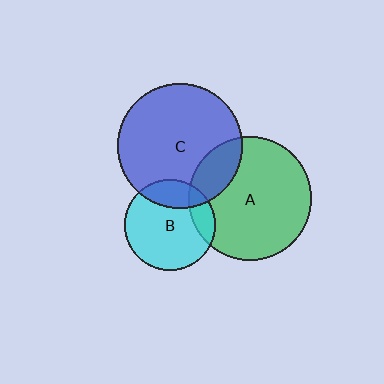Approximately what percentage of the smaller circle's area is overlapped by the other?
Approximately 20%.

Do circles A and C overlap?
Yes.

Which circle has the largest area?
Circle C (blue).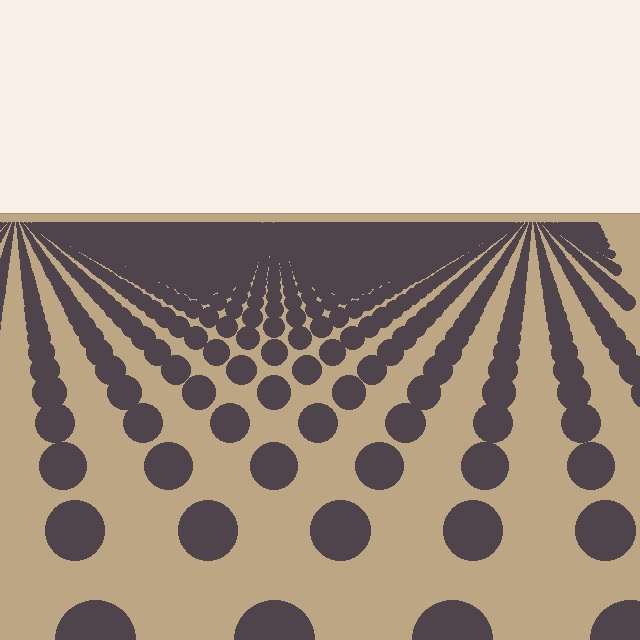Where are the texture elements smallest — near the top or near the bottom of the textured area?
Near the top.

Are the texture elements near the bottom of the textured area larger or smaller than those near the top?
Larger. Near the bottom, elements are closer to the viewer and appear at a bigger on-screen size.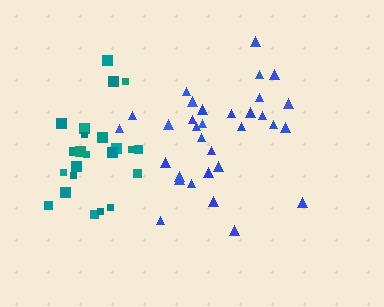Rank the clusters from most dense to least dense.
teal, blue.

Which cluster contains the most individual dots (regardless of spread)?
Blue (32).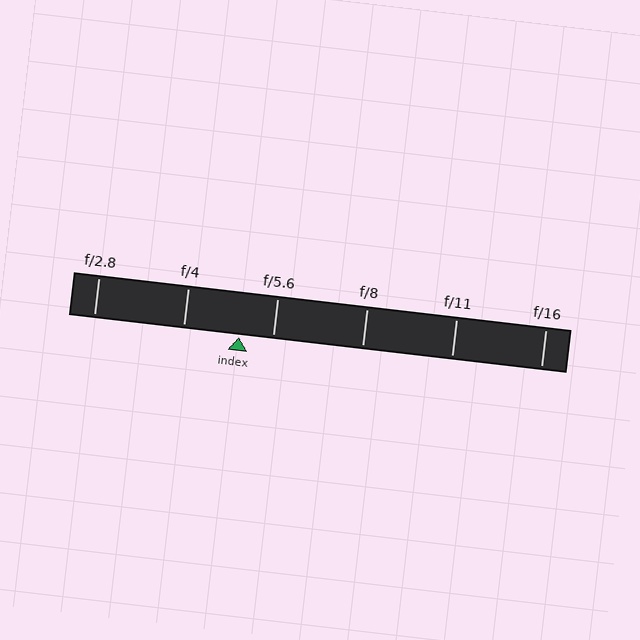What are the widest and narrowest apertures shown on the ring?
The widest aperture shown is f/2.8 and the narrowest is f/16.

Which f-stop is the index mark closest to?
The index mark is closest to f/5.6.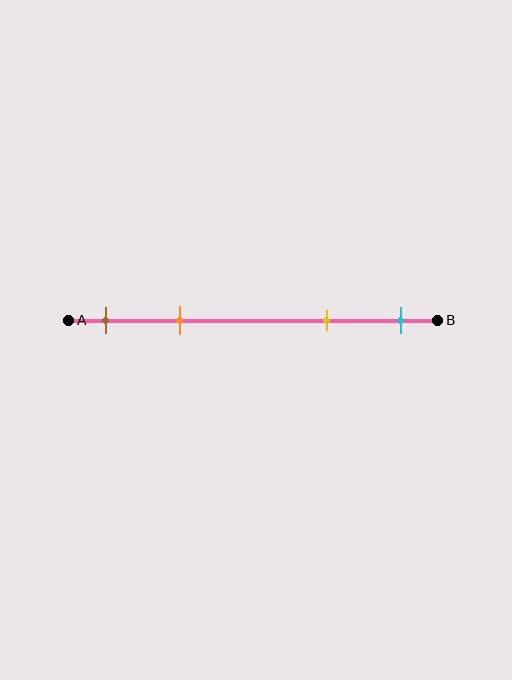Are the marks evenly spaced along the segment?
No, the marks are not evenly spaced.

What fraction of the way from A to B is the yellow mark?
The yellow mark is approximately 70% (0.7) of the way from A to B.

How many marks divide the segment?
There are 4 marks dividing the segment.